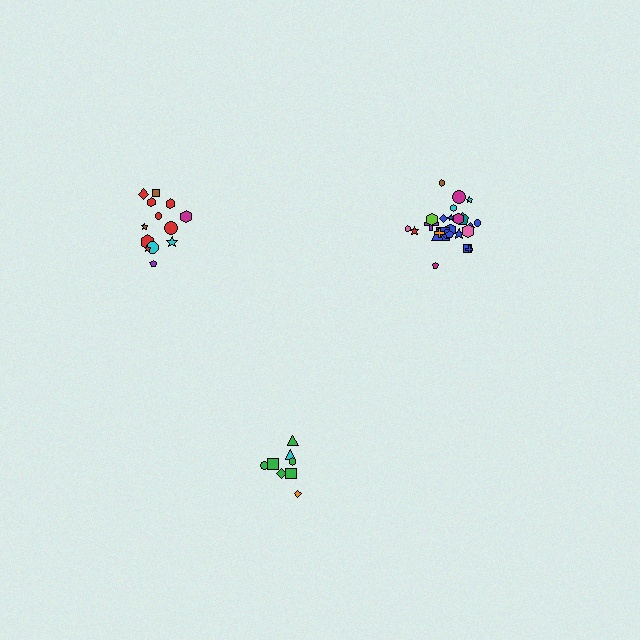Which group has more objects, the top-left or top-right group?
The top-right group.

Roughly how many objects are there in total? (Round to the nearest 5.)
Roughly 50 objects in total.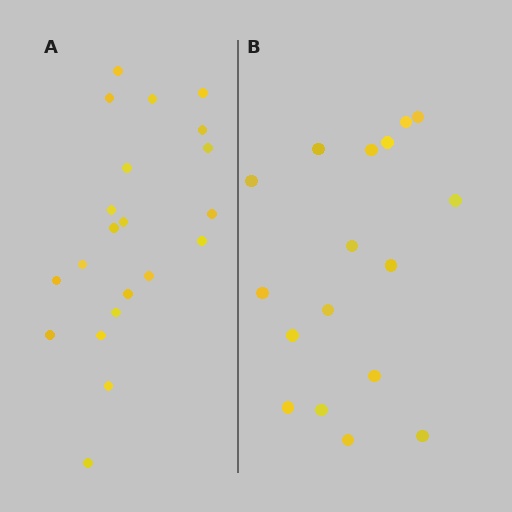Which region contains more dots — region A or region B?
Region A (the left region) has more dots.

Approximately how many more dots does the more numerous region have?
Region A has about 4 more dots than region B.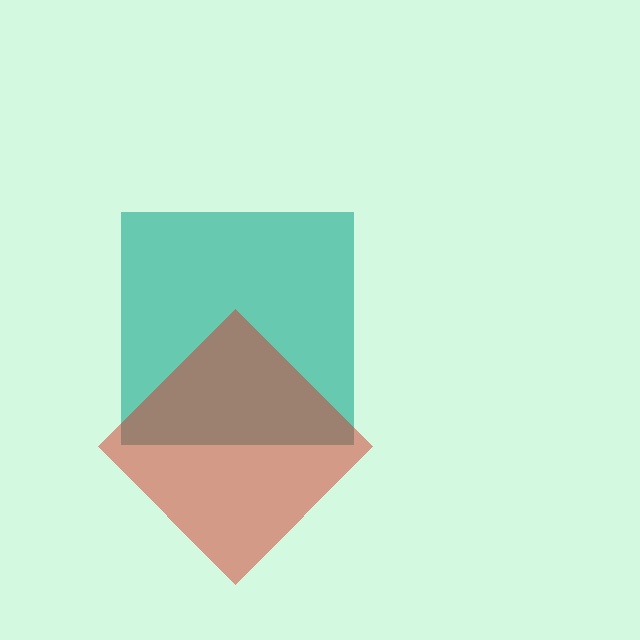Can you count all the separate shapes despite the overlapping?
Yes, there are 2 separate shapes.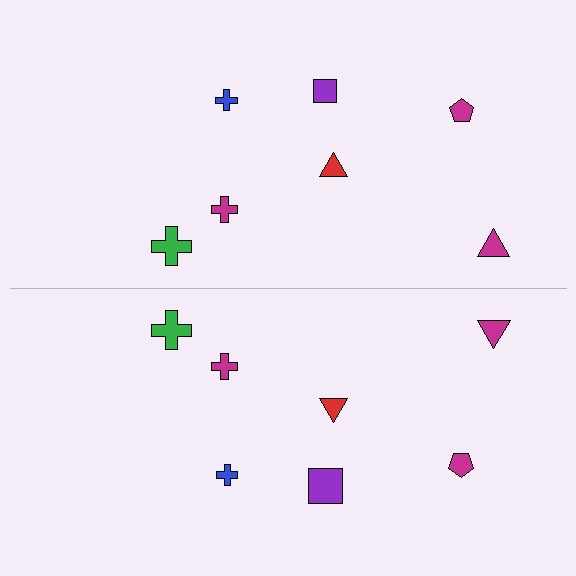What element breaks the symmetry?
The purple square on the bottom side has a different size than its mirror counterpart.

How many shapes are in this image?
There are 14 shapes in this image.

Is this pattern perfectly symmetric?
No, the pattern is not perfectly symmetric. The purple square on the bottom side has a different size than its mirror counterpart.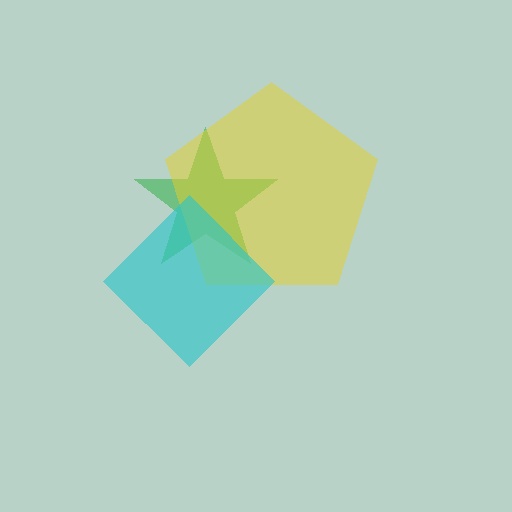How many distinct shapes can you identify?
There are 3 distinct shapes: a green star, a yellow pentagon, a cyan diamond.